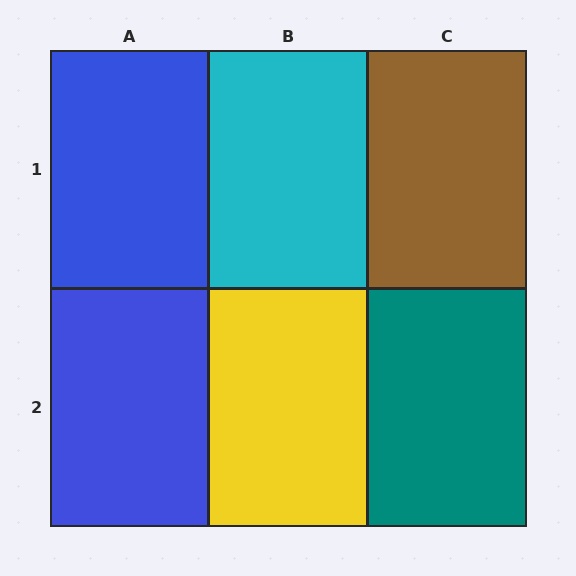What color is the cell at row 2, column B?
Yellow.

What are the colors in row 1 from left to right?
Blue, cyan, brown.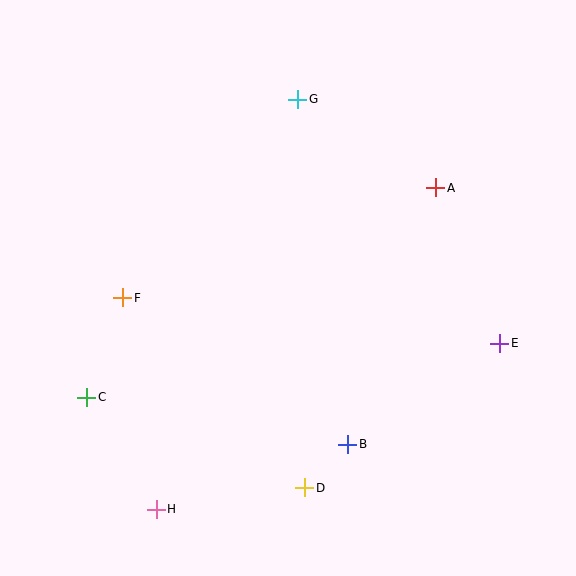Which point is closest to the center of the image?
Point F at (123, 298) is closest to the center.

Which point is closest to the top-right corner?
Point A is closest to the top-right corner.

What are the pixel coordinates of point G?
Point G is at (298, 99).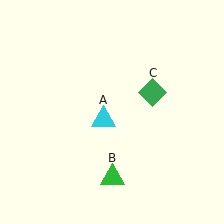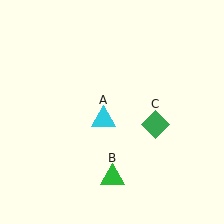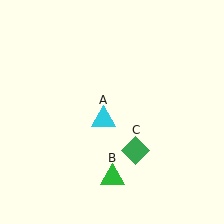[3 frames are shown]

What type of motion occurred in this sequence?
The green diamond (object C) rotated clockwise around the center of the scene.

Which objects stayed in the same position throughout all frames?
Cyan triangle (object A) and green triangle (object B) remained stationary.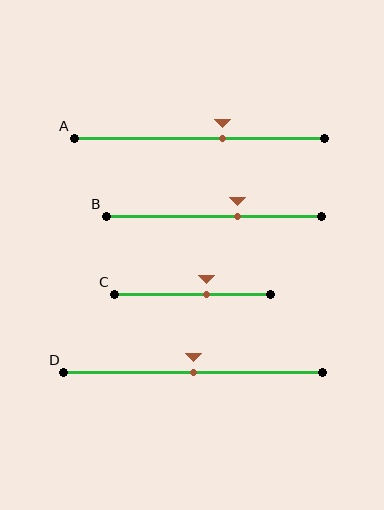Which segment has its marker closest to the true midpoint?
Segment D has its marker closest to the true midpoint.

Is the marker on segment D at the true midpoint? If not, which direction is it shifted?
Yes, the marker on segment D is at the true midpoint.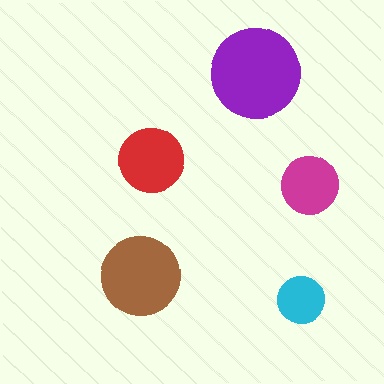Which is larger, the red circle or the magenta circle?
The red one.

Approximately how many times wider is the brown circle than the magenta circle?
About 1.5 times wider.